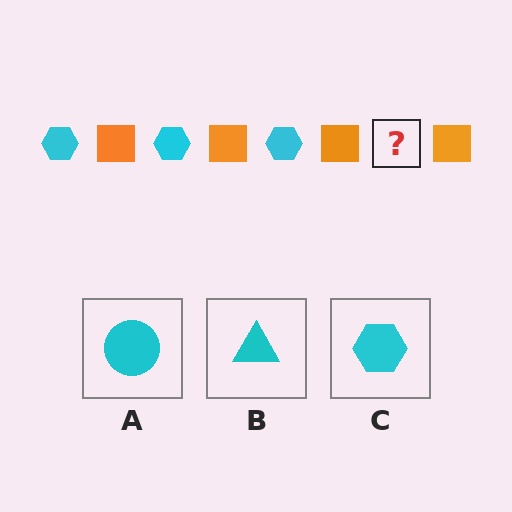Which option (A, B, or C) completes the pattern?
C.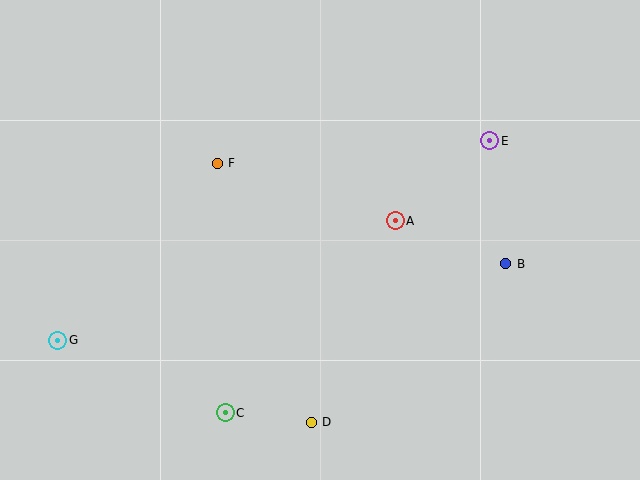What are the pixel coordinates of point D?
Point D is at (311, 422).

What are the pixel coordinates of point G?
Point G is at (58, 340).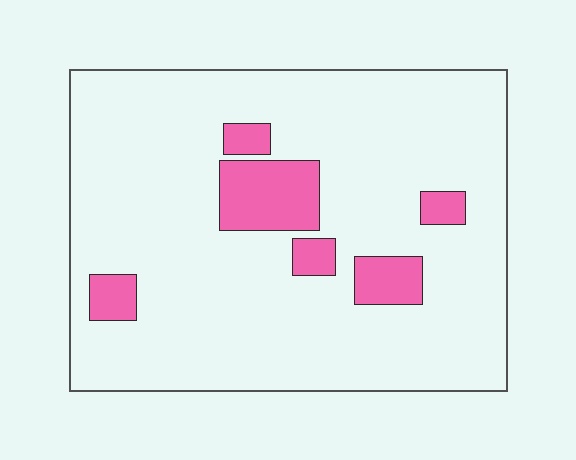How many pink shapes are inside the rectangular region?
6.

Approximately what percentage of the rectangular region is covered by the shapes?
Approximately 10%.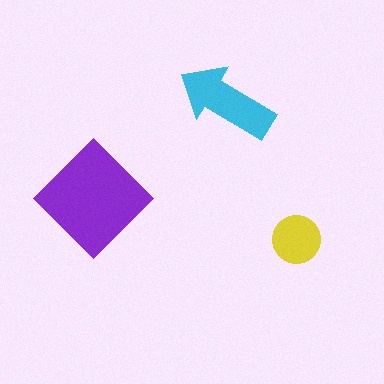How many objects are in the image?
There are 3 objects in the image.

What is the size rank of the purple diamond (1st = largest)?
1st.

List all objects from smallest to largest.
The yellow circle, the cyan arrow, the purple diamond.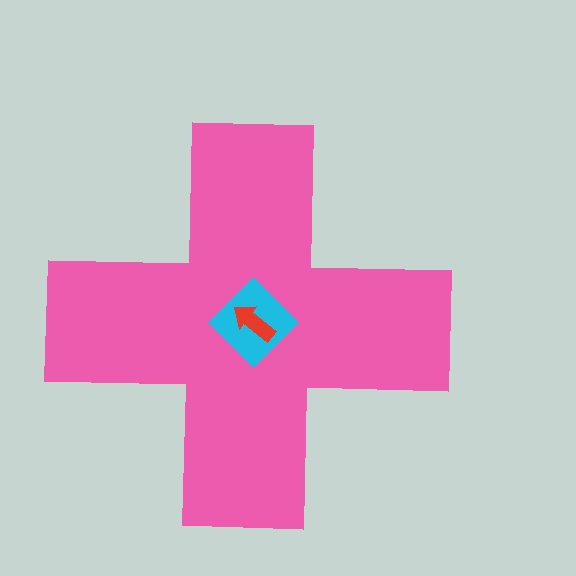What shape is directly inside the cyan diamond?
The red arrow.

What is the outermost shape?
The pink cross.